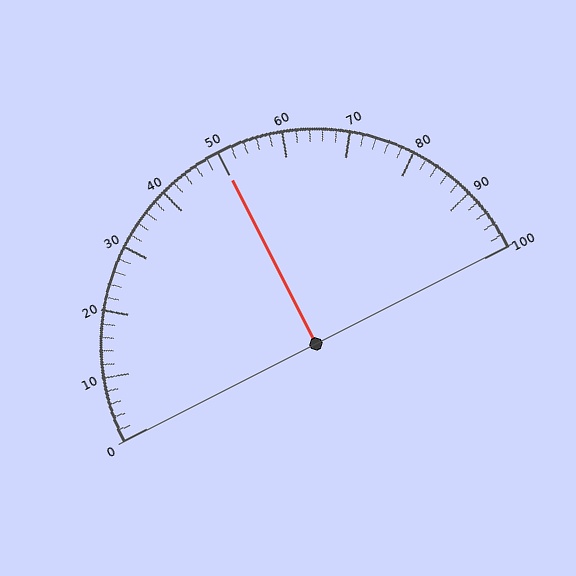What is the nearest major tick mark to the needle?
The nearest major tick mark is 50.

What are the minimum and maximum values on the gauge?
The gauge ranges from 0 to 100.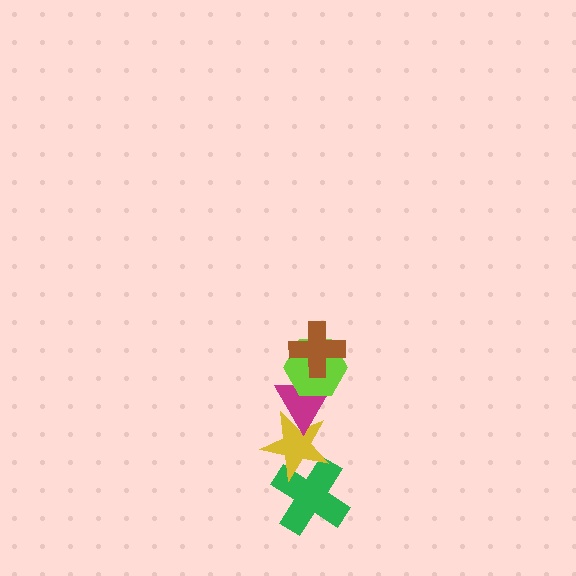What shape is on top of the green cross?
The yellow star is on top of the green cross.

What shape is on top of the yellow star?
The magenta triangle is on top of the yellow star.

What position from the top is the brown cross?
The brown cross is 1st from the top.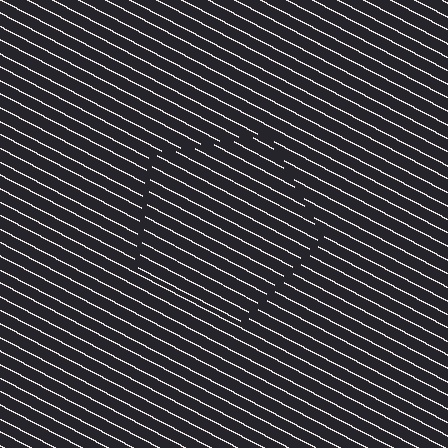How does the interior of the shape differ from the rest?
The interior of the shape contains the same grating, shifted by half a period — the contour is defined by the phase discontinuity where line-ends from the inner and outer gratings abut.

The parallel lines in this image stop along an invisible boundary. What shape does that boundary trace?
An illusory pentagon. The interior of the shape contains the same grating, shifted by half a period — the contour is defined by the phase discontinuity where line-ends from the inner and outer gratings abut.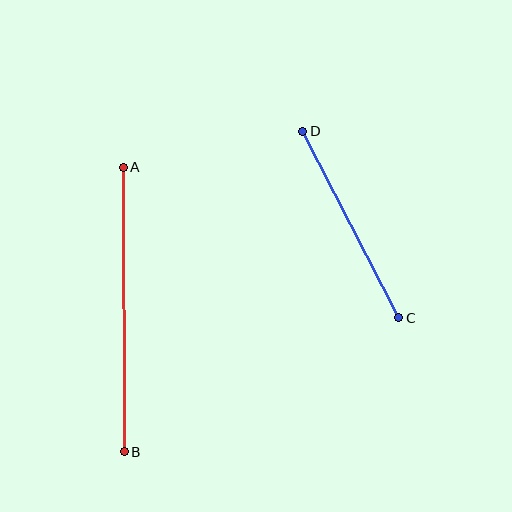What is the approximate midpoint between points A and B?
The midpoint is at approximately (124, 310) pixels.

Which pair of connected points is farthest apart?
Points A and B are farthest apart.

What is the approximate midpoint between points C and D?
The midpoint is at approximately (351, 224) pixels.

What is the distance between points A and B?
The distance is approximately 285 pixels.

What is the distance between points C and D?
The distance is approximately 209 pixels.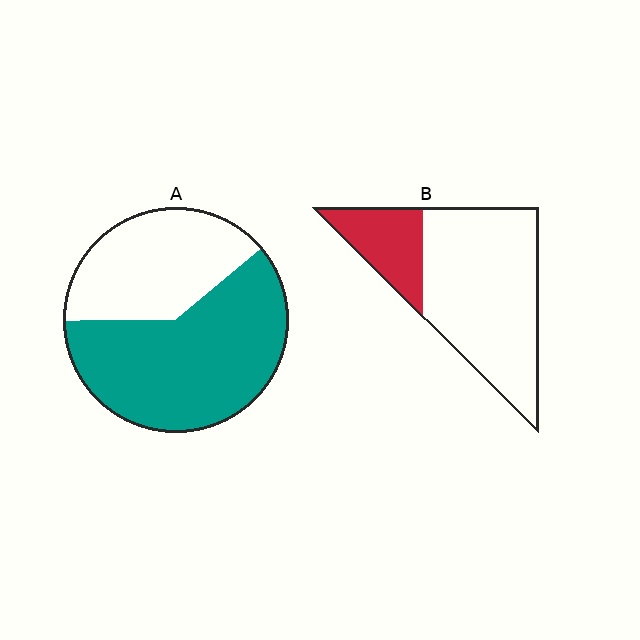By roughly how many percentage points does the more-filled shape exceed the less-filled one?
By roughly 35 percentage points (A over B).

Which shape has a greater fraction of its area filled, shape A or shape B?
Shape A.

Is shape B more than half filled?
No.